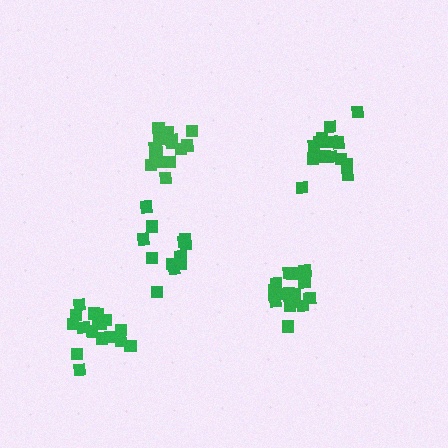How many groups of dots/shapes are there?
There are 5 groups.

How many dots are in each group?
Group 1: 17 dots, Group 2: 17 dots, Group 3: 17 dots, Group 4: 14 dots, Group 5: 12 dots (77 total).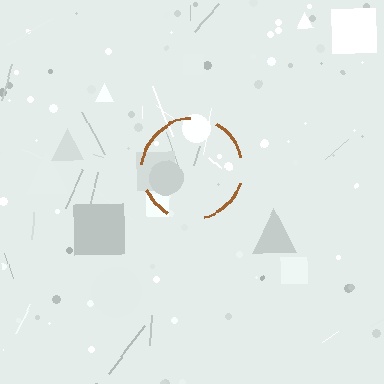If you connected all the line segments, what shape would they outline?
They would outline a circle.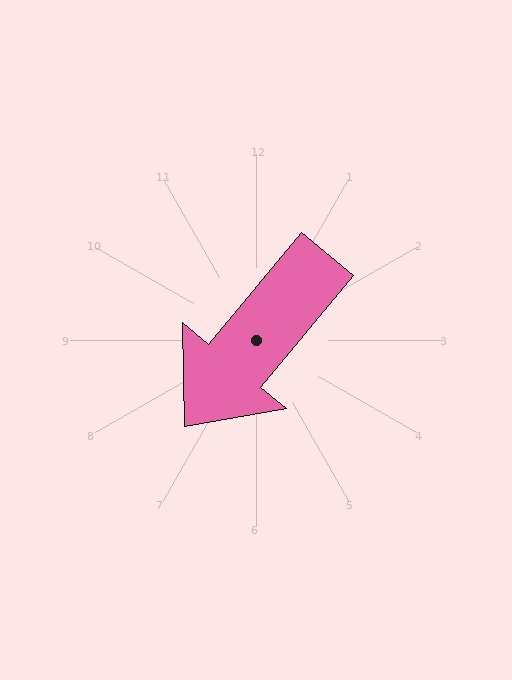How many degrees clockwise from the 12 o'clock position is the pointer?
Approximately 220 degrees.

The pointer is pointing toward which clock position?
Roughly 7 o'clock.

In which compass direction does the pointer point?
Southwest.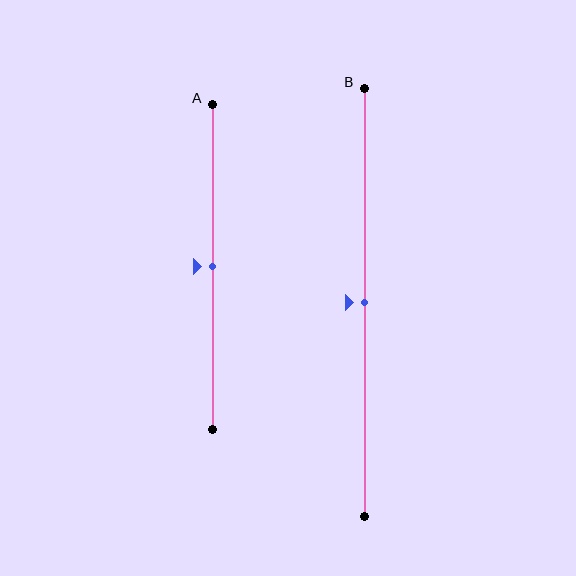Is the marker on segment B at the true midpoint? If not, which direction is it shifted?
Yes, the marker on segment B is at the true midpoint.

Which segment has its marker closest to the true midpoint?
Segment A has its marker closest to the true midpoint.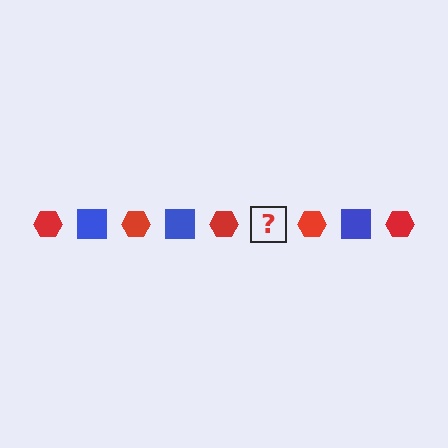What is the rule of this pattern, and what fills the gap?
The rule is that the pattern alternates between red hexagon and blue square. The gap should be filled with a blue square.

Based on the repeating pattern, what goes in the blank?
The blank should be a blue square.